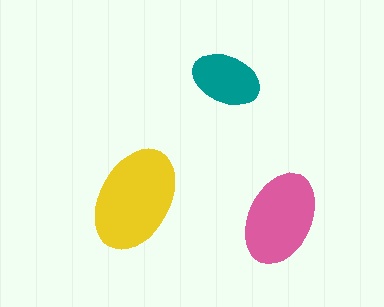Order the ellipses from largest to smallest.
the yellow one, the pink one, the teal one.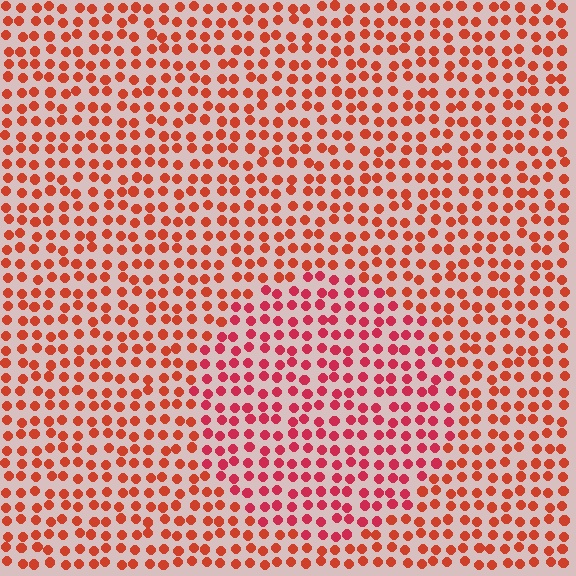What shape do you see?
I see a circle.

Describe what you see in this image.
The image is filled with small red elements in a uniform arrangement. A circle-shaped region is visible where the elements are tinted to a slightly different hue, forming a subtle color boundary.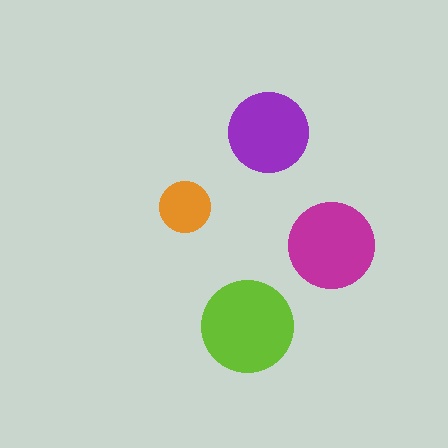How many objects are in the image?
There are 4 objects in the image.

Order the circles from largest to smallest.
the lime one, the magenta one, the purple one, the orange one.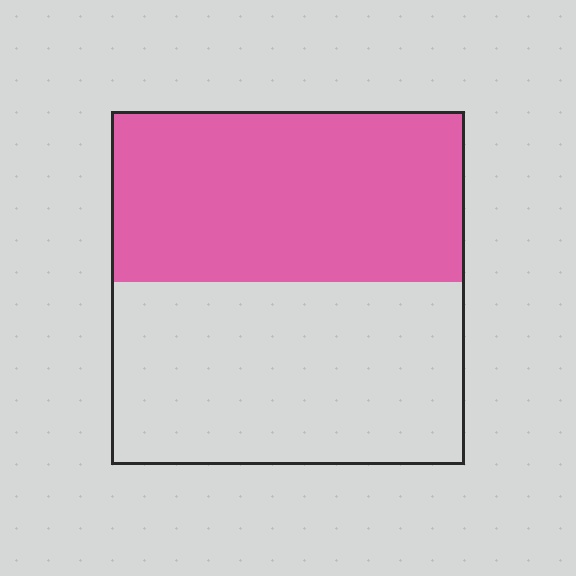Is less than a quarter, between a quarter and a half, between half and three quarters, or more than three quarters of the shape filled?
Between a quarter and a half.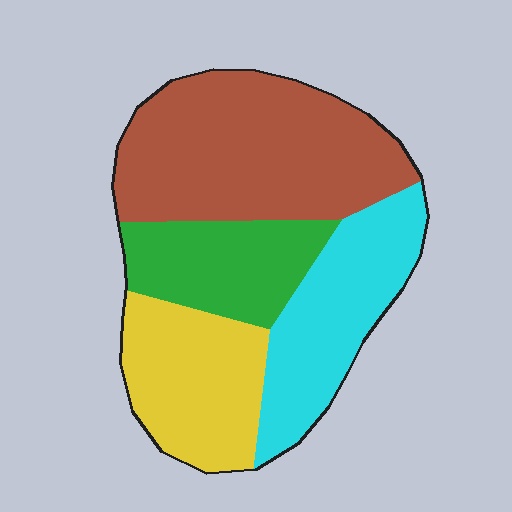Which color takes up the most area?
Brown, at roughly 40%.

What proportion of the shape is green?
Green takes up about one sixth (1/6) of the shape.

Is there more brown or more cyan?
Brown.